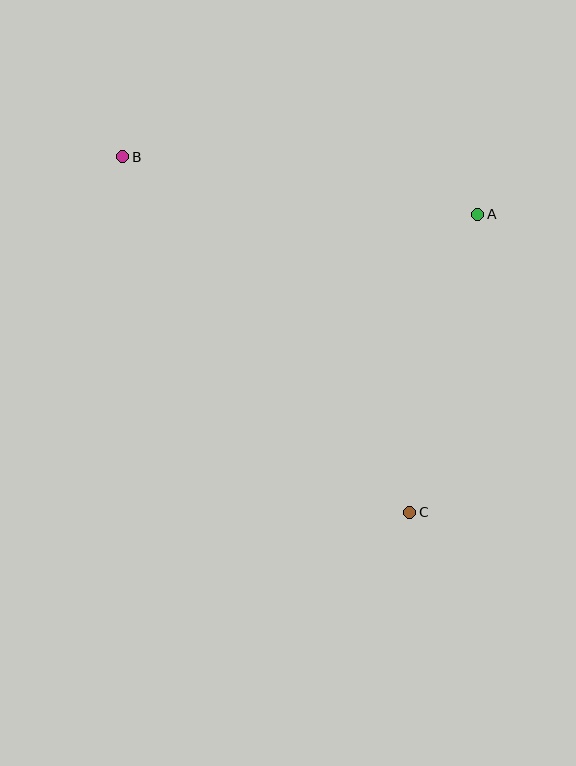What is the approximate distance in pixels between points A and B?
The distance between A and B is approximately 360 pixels.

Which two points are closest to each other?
Points A and C are closest to each other.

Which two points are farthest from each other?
Points B and C are farthest from each other.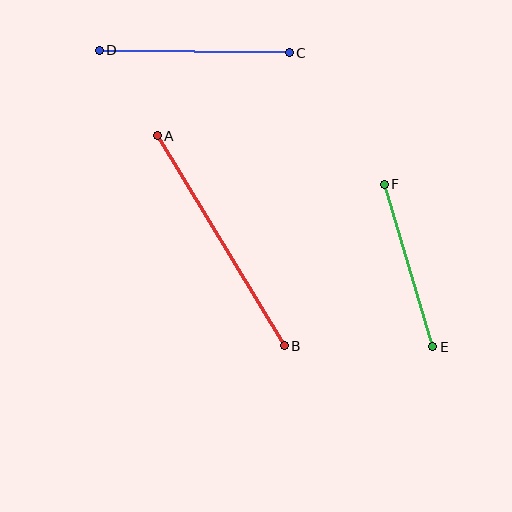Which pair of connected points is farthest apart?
Points A and B are farthest apart.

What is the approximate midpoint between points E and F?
The midpoint is at approximately (409, 266) pixels.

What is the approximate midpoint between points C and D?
The midpoint is at approximately (194, 51) pixels.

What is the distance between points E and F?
The distance is approximately 170 pixels.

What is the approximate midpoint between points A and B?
The midpoint is at approximately (221, 241) pixels.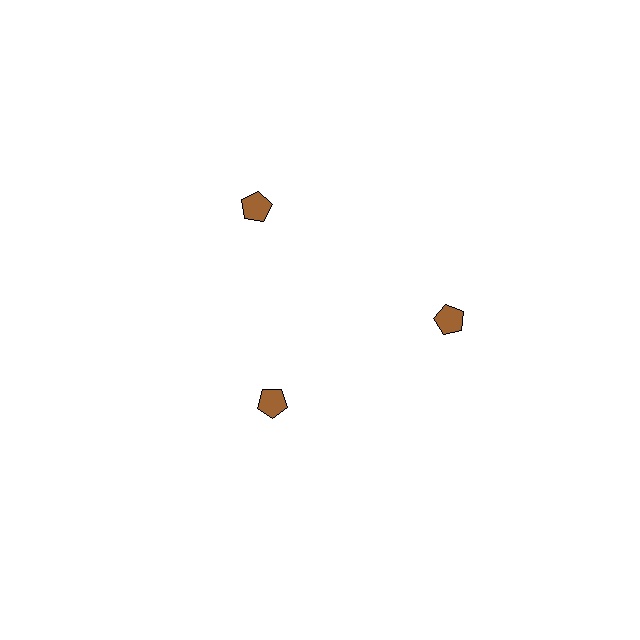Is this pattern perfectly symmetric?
No. The 3 brown pentagons are arranged in a ring, but one element near the 7 o'clock position is pulled inward toward the center, breaking the 3-fold rotational symmetry.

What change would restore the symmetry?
The symmetry would be restored by moving it outward, back onto the ring so that all 3 pentagons sit at equal angles and equal distance from the center.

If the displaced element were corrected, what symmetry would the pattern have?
It would have 3-fold rotational symmetry — the pattern would map onto itself every 120 degrees.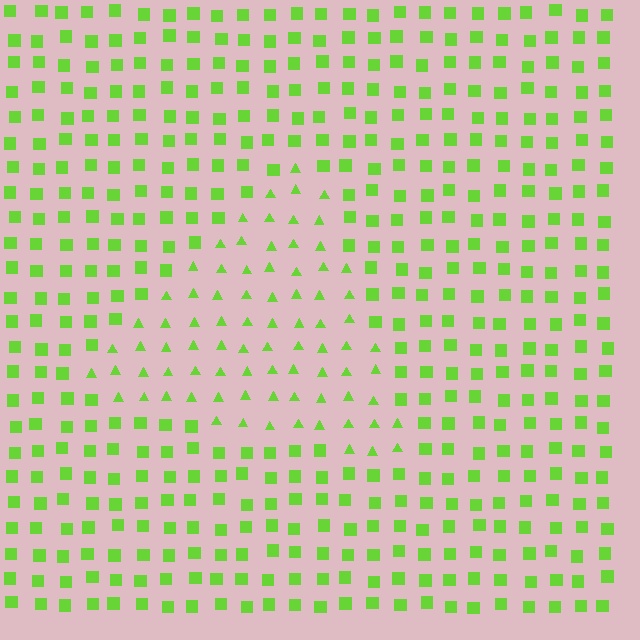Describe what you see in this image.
The image is filled with small lime elements arranged in a uniform grid. A triangle-shaped region contains triangles, while the surrounding area contains squares. The boundary is defined purely by the change in element shape.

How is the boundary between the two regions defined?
The boundary is defined by a change in element shape: triangles inside vs. squares outside. All elements share the same color and spacing.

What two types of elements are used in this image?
The image uses triangles inside the triangle region and squares outside it.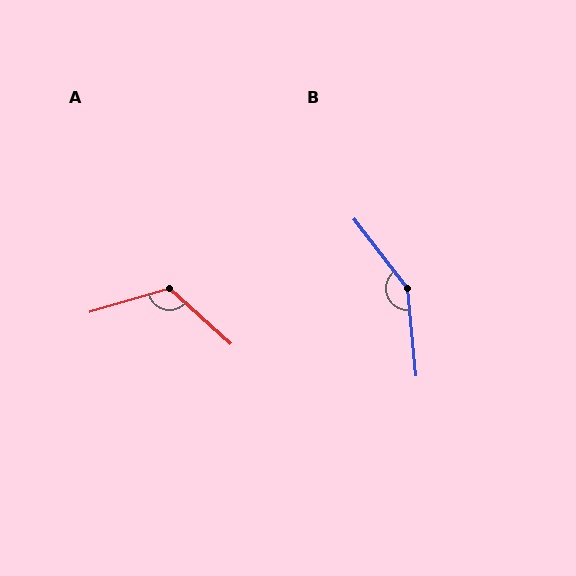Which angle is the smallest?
A, at approximately 122 degrees.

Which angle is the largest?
B, at approximately 148 degrees.